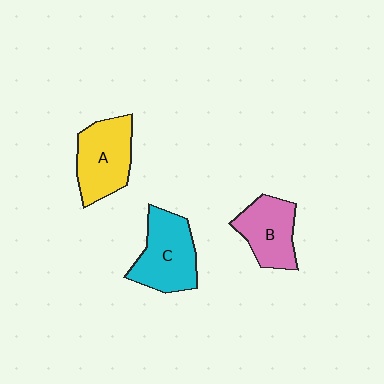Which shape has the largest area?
Shape C (cyan).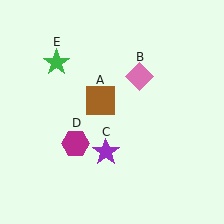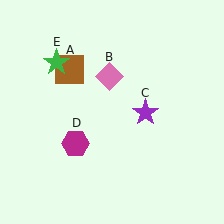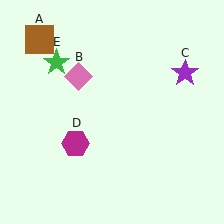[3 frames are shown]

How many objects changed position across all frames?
3 objects changed position: brown square (object A), pink diamond (object B), purple star (object C).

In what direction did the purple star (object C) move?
The purple star (object C) moved up and to the right.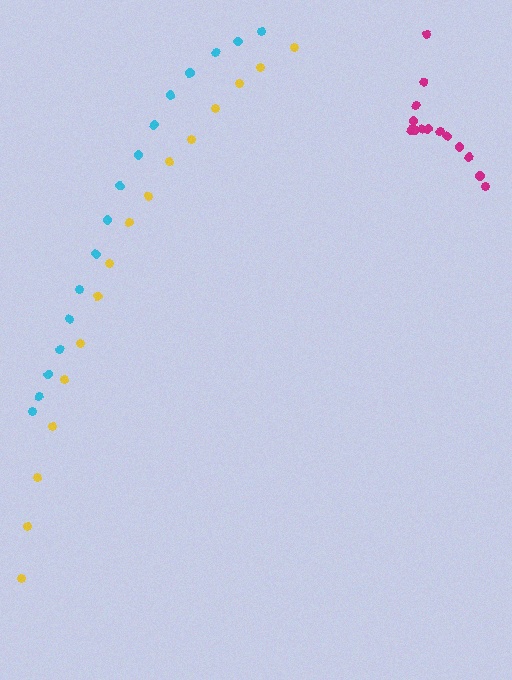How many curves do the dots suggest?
There are 3 distinct paths.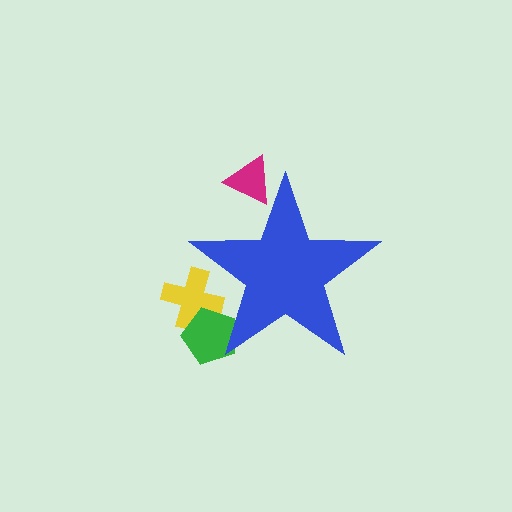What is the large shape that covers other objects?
A blue star.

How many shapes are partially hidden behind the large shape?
3 shapes are partially hidden.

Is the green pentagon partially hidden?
Yes, the green pentagon is partially hidden behind the blue star.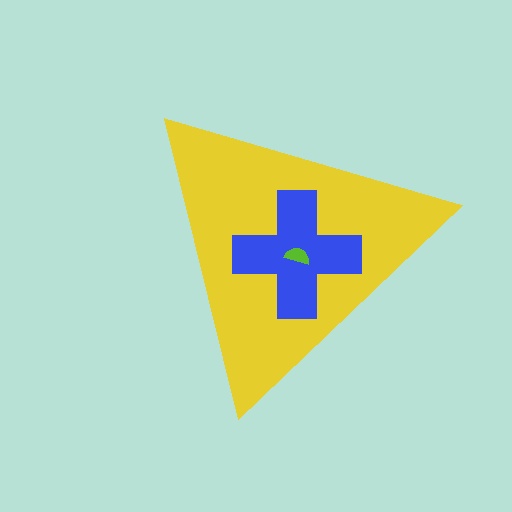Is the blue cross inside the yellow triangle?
Yes.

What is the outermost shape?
The yellow triangle.